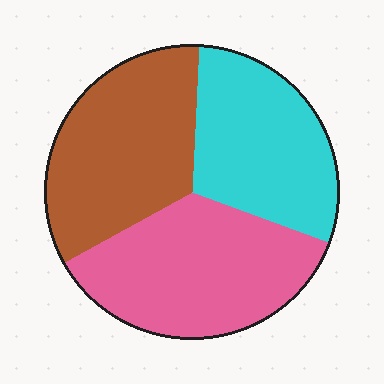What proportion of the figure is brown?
Brown takes up between a quarter and a half of the figure.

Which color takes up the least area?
Cyan, at roughly 30%.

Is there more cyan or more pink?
Pink.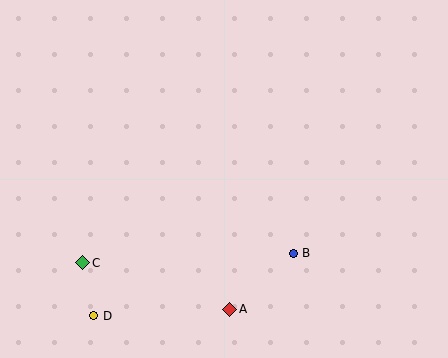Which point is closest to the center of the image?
Point B at (293, 253) is closest to the center.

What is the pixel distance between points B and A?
The distance between B and A is 85 pixels.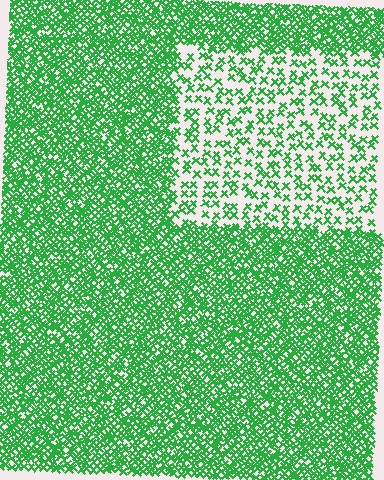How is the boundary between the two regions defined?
The boundary is defined by a change in element density (approximately 2.8x ratio). All elements are the same color, size, and shape.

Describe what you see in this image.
The image contains small green elements arranged at two different densities. A rectangle-shaped region is visible where the elements are less densely packed than the surrounding area.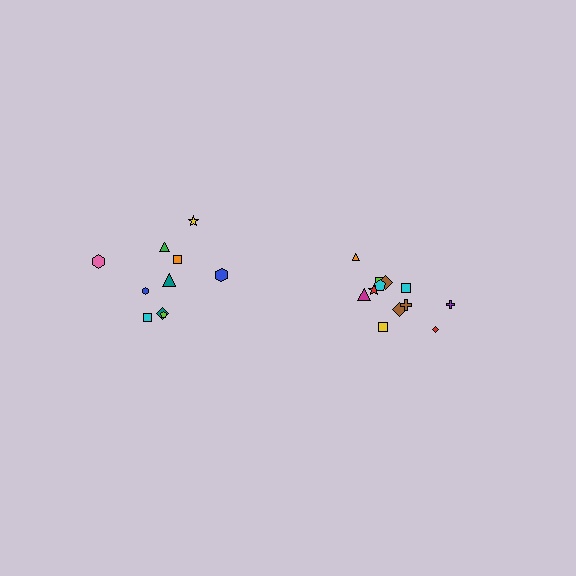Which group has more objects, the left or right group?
The right group.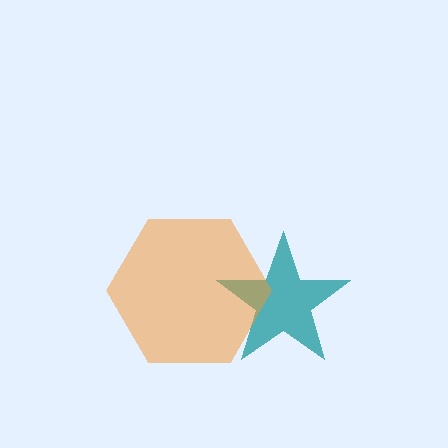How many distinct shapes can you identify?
There are 2 distinct shapes: a teal star, an orange hexagon.